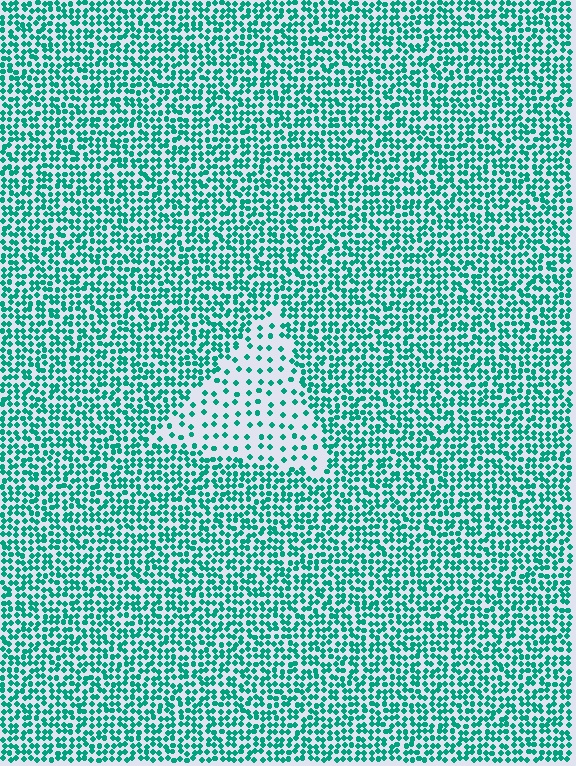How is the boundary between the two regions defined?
The boundary is defined by a change in element density (approximately 2.6x ratio). All elements are the same color, size, and shape.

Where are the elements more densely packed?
The elements are more densely packed outside the triangle boundary.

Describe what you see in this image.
The image contains small teal elements arranged at two different densities. A triangle-shaped region is visible where the elements are less densely packed than the surrounding area.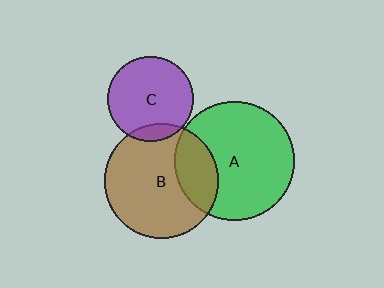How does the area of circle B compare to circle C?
Approximately 1.8 times.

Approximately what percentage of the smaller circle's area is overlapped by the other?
Approximately 25%.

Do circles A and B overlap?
Yes.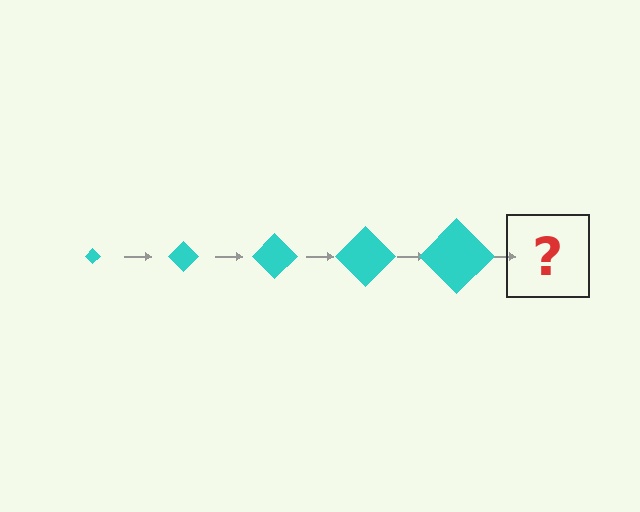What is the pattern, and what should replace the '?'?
The pattern is that the diamond gets progressively larger each step. The '?' should be a cyan diamond, larger than the previous one.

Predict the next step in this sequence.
The next step is a cyan diamond, larger than the previous one.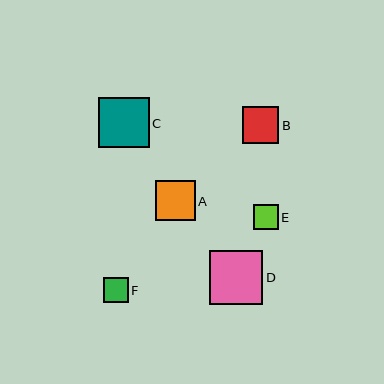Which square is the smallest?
Square E is the smallest with a size of approximately 25 pixels.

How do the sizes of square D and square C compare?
Square D and square C are approximately the same size.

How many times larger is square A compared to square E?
Square A is approximately 1.6 times the size of square E.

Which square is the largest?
Square D is the largest with a size of approximately 54 pixels.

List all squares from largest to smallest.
From largest to smallest: D, C, A, B, F, E.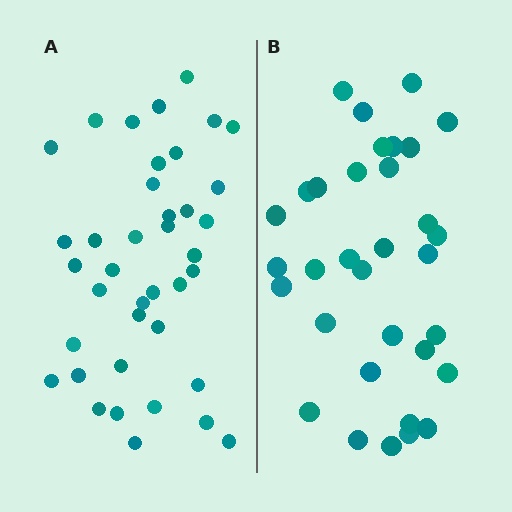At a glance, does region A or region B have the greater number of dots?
Region A (the left region) has more dots.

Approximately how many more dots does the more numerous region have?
Region A has about 6 more dots than region B.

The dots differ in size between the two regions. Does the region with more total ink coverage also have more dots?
No. Region B has more total ink coverage because its dots are larger, but region A actually contains more individual dots. Total area can be misleading — the number of items is what matters here.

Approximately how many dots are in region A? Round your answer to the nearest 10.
About 40 dots. (The exact count is 39, which rounds to 40.)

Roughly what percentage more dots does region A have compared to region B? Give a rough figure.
About 20% more.